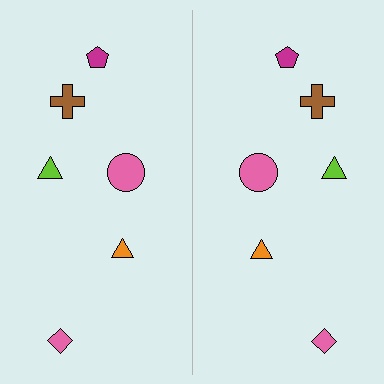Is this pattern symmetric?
Yes, this pattern has bilateral (reflection) symmetry.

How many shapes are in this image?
There are 12 shapes in this image.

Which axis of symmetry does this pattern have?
The pattern has a vertical axis of symmetry running through the center of the image.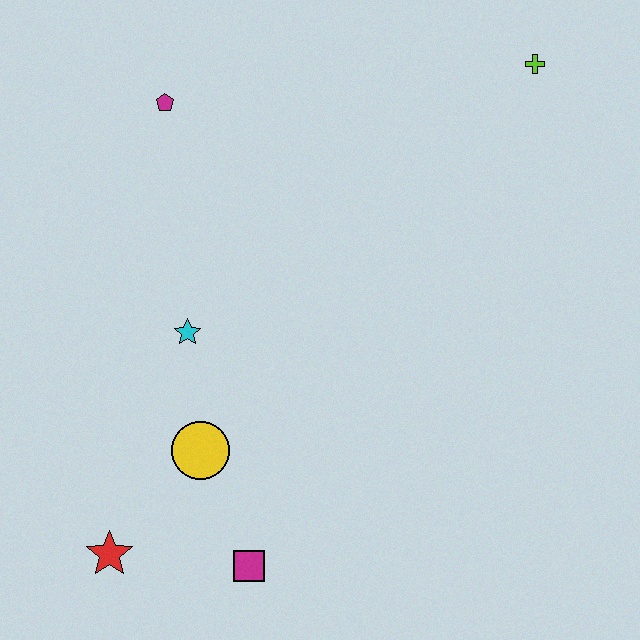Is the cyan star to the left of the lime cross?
Yes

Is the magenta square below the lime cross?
Yes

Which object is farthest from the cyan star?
The lime cross is farthest from the cyan star.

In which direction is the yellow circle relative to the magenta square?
The yellow circle is above the magenta square.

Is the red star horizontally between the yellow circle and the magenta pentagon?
No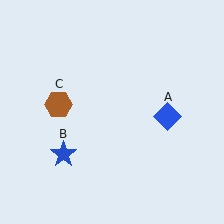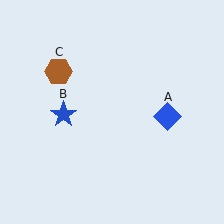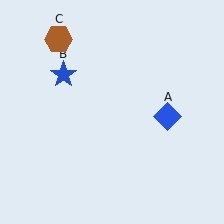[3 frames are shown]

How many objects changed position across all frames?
2 objects changed position: blue star (object B), brown hexagon (object C).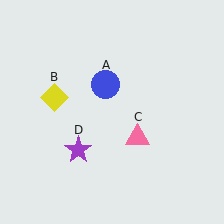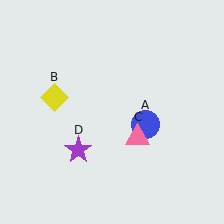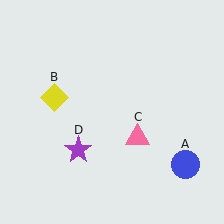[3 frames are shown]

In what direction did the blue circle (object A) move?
The blue circle (object A) moved down and to the right.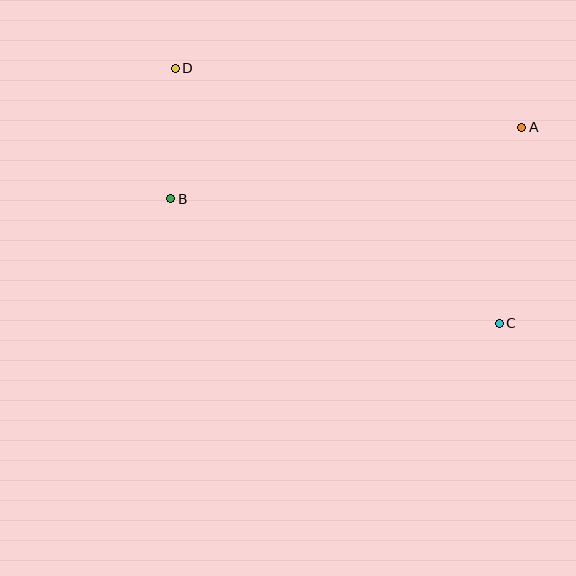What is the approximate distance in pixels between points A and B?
The distance between A and B is approximately 358 pixels.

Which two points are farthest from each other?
Points C and D are farthest from each other.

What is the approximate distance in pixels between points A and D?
The distance between A and D is approximately 351 pixels.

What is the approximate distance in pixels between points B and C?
The distance between B and C is approximately 351 pixels.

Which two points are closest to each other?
Points B and D are closest to each other.